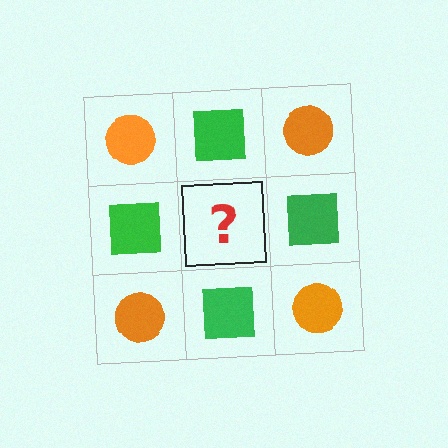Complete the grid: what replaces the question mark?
The question mark should be replaced with an orange circle.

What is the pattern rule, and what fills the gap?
The rule is that it alternates orange circle and green square in a checkerboard pattern. The gap should be filled with an orange circle.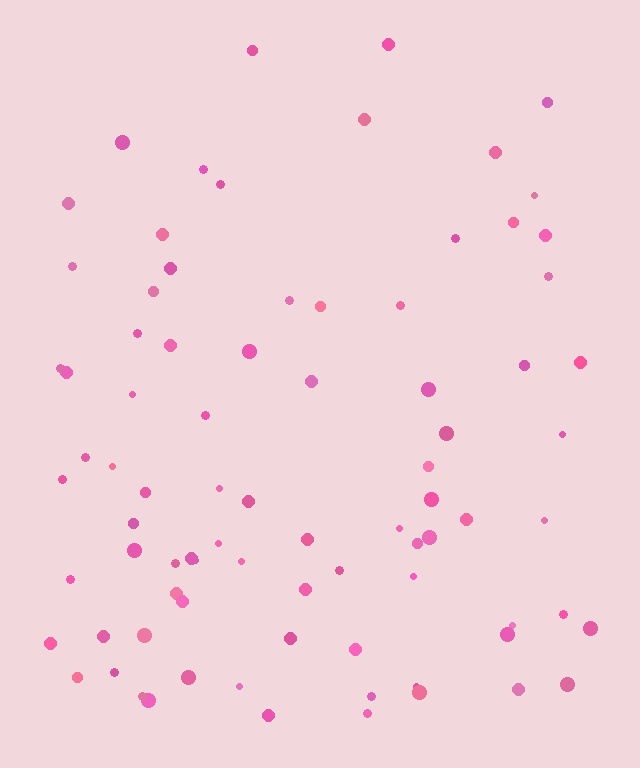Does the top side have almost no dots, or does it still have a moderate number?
Still a moderate number, just noticeably fewer than the bottom.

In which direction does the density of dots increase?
From top to bottom, with the bottom side densest.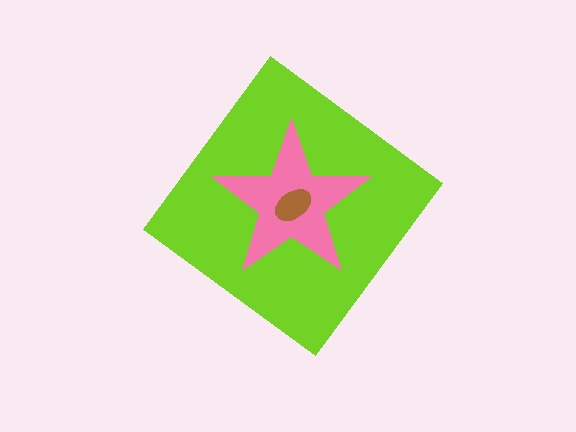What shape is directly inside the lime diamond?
The pink star.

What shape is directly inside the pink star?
The brown ellipse.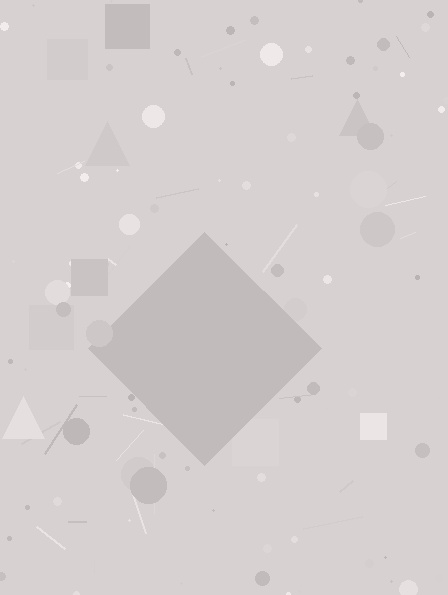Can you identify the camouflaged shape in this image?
The camouflaged shape is a diamond.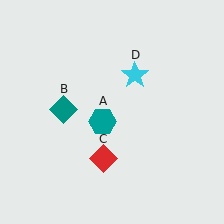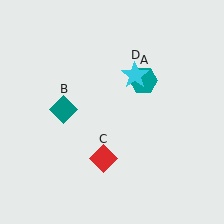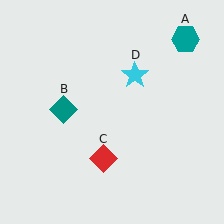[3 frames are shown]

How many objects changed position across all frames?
1 object changed position: teal hexagon (object A).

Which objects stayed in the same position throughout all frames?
Teal diamond (object B) and red diamond (object C) and cyan star (object D) remained stationary.